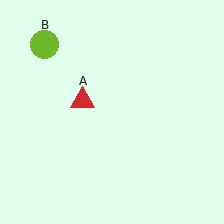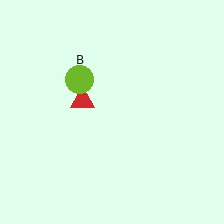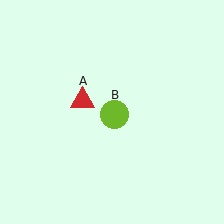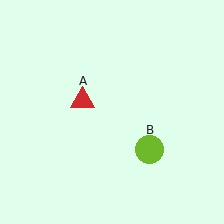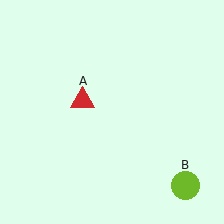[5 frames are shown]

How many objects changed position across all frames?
1 object changed position: lime circle (object B).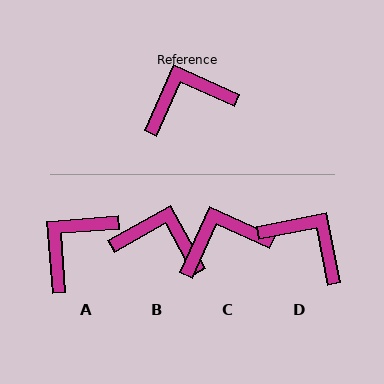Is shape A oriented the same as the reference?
No, it is off by about 28 degrees.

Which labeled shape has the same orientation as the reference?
C.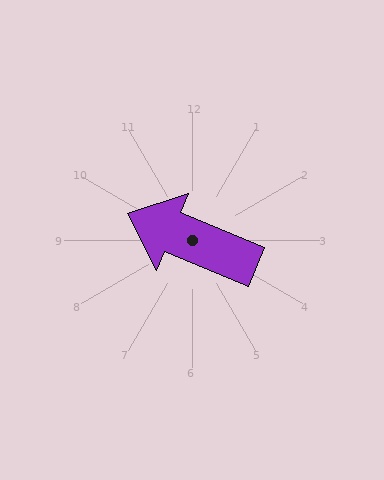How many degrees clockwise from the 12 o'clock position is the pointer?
Approximately 293 degrees.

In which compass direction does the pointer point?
Northwest.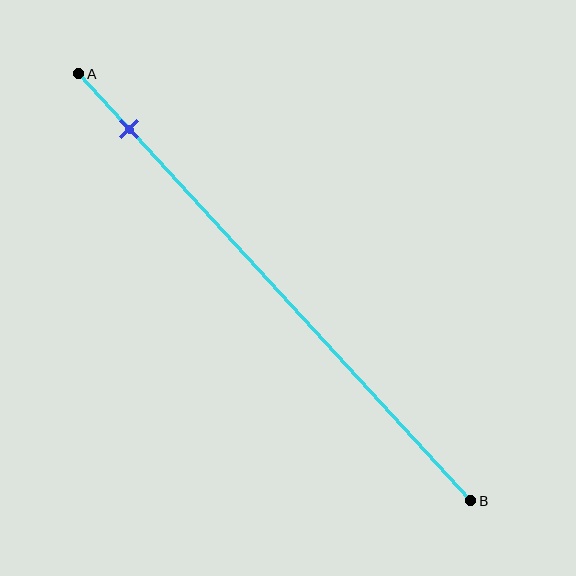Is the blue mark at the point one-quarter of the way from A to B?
No, the mark is at about 15% from A, not at the 25% one-quarter point.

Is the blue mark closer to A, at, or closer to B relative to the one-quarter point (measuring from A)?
The blue mark is closer to point A than the one-quarter point of segment AB.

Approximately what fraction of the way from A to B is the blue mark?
The blue mark is approximately 15% of the way from A to B.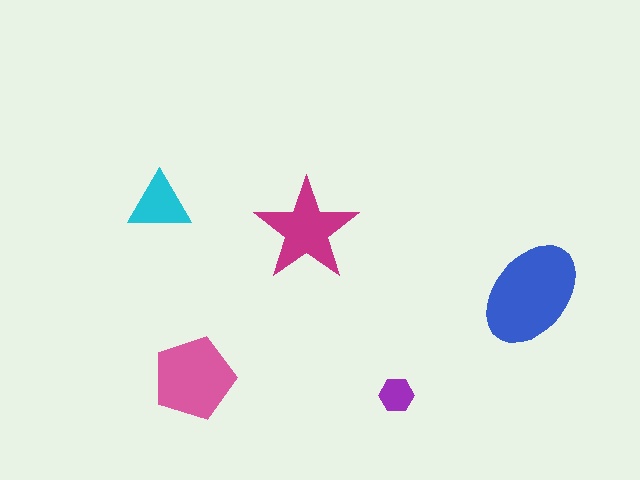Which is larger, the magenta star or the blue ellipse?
The blue ellipse.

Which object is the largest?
The blue ellipse.